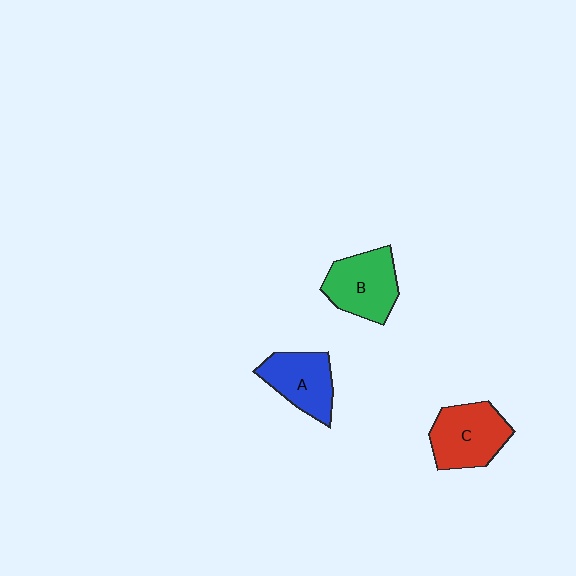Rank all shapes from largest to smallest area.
From largest to smallest: C (red), B (green), A (blue).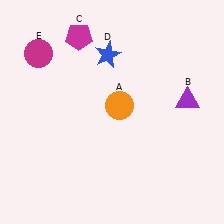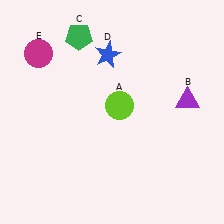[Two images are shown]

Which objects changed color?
A changed from orange to lime. C changed from magenta to green.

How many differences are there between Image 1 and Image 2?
There are 2 differences between the two images.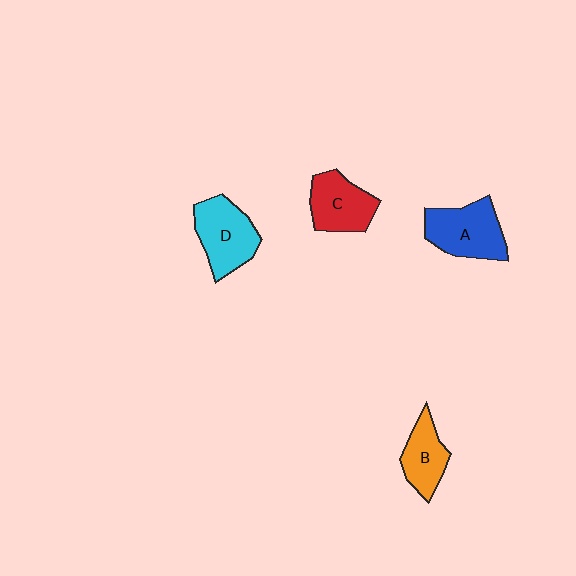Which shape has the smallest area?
Shape B (orange).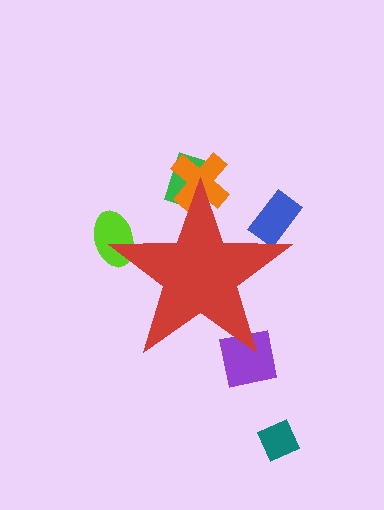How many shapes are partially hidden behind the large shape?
5 shapes are partially hidden.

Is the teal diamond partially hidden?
No, the teal diamond is fully visible.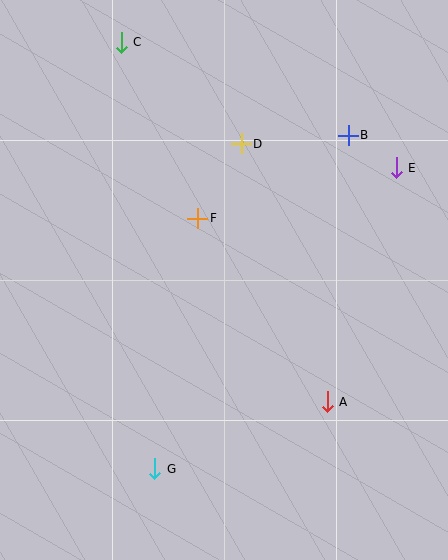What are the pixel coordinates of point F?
Point F is at (198, 218).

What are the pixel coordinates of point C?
Point C is at (121, 42).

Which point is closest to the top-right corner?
Point B is closest to the top-right corner.